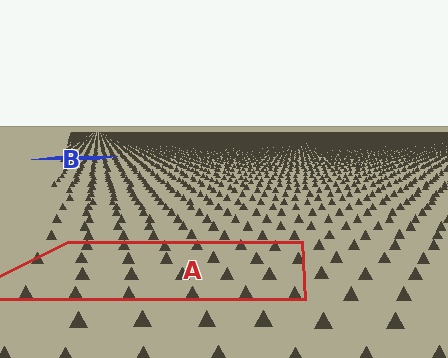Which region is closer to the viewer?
Region A is closer. The texture elements there are larger and more spread out.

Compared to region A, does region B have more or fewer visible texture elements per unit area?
Region B has more texture elements per unit area — they are packed more densely because it is farther away.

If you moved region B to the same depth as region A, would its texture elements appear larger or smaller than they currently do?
They would appear larger. At a closer depth, the same texture elements are projected at a bigger on-screen size.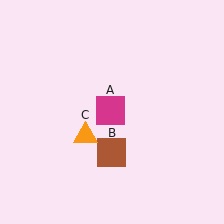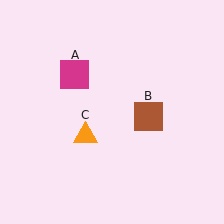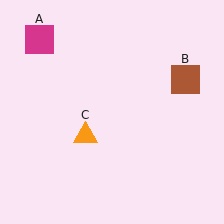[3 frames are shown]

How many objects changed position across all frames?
2 objects changed position: magenta square (object A), brown square (object B).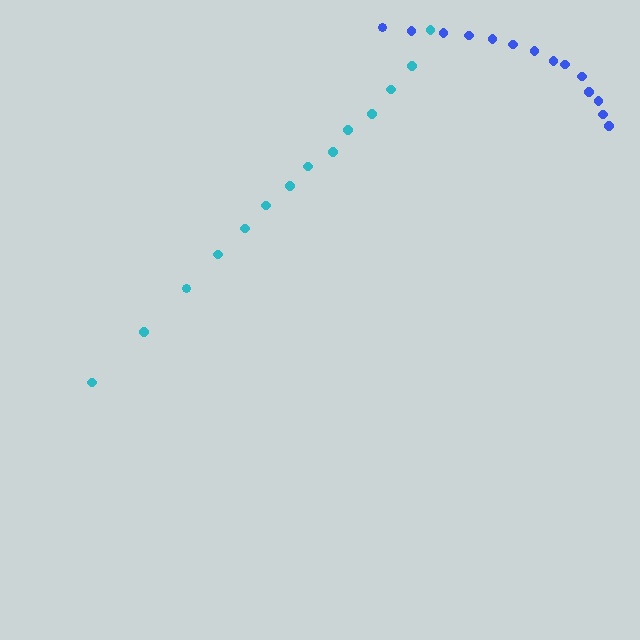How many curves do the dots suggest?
There are 2 distinct paths.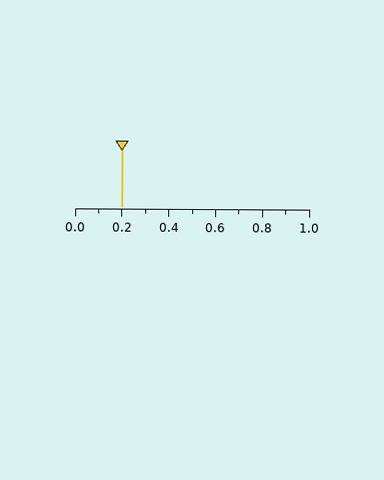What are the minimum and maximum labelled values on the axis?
The axis runs from 0.0 to 1.0.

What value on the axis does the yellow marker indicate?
The marker indicates approximately 0.2.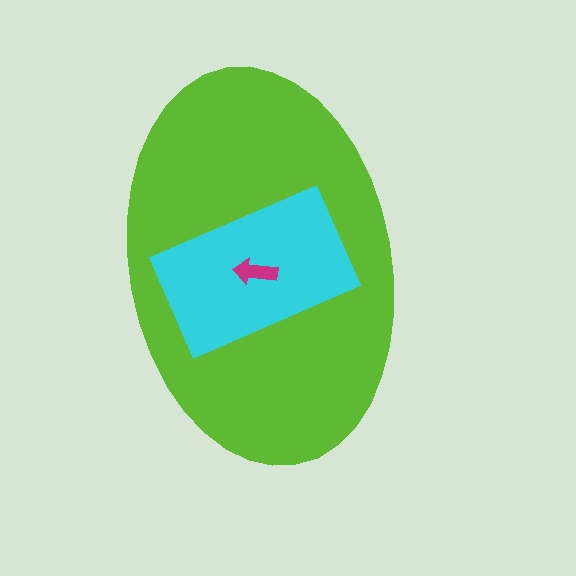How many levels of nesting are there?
3.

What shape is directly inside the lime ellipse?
The cyan rectangle.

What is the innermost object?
The magenta arrow.